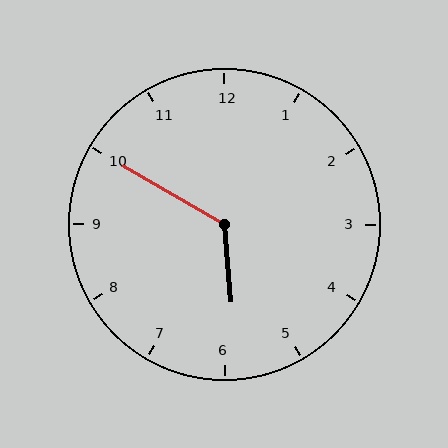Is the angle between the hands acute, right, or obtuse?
It is obtuse.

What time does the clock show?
5:50.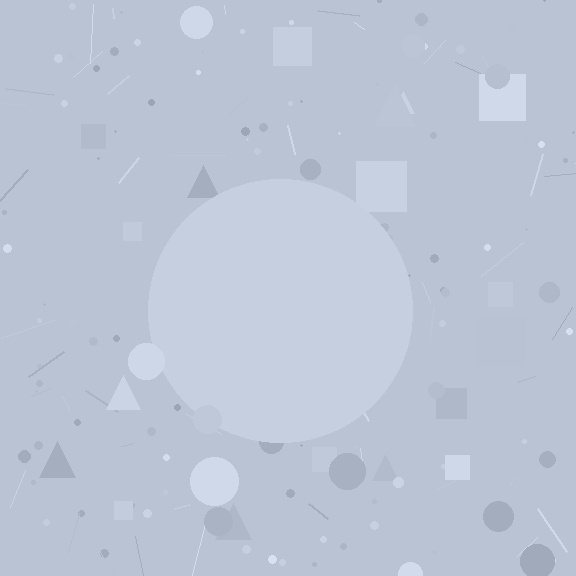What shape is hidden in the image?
A circle is hidden in the image.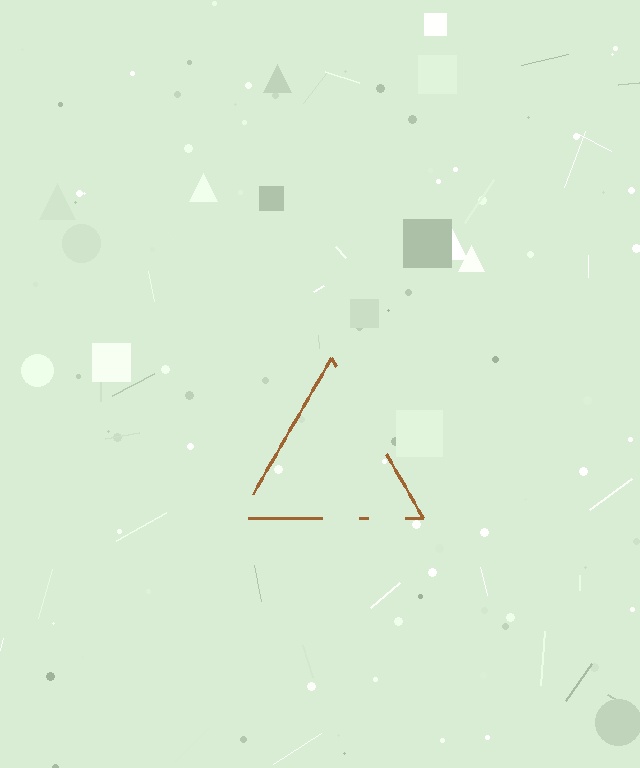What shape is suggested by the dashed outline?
The dashed outline suggests a triangle.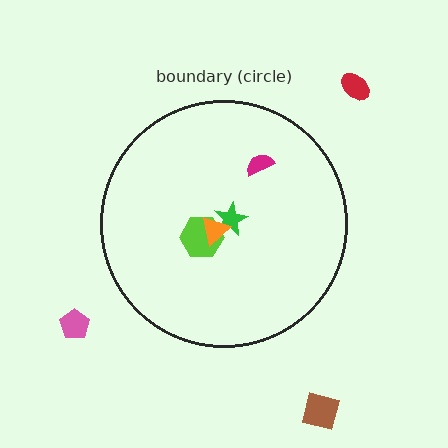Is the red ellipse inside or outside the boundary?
Outside.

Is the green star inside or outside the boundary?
Inside.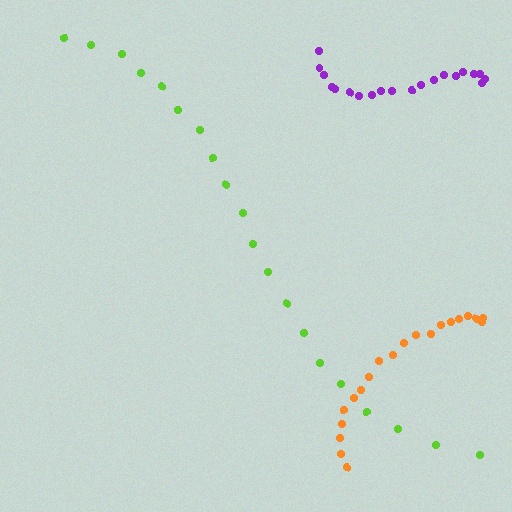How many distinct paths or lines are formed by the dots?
There are 3 distinct paths.